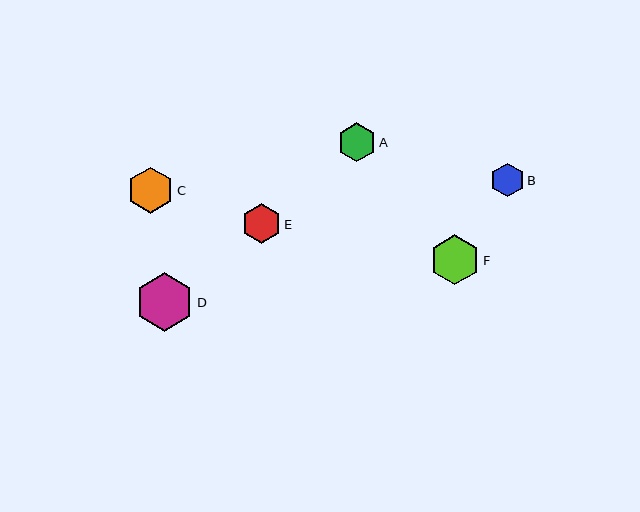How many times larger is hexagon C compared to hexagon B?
Hexagon C is approximately 1.4 times the size of hexagon B.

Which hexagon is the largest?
Hexagon D is the largest with a size of approximately 58 pixels.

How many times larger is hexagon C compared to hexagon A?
Hexagon C is approximately 1.2 times the size of hexagon A.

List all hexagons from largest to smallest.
From largest to smallest: D, F, C, E, A, B.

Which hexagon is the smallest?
Hexagon B is the smallest with a size of approximately 34 pixels.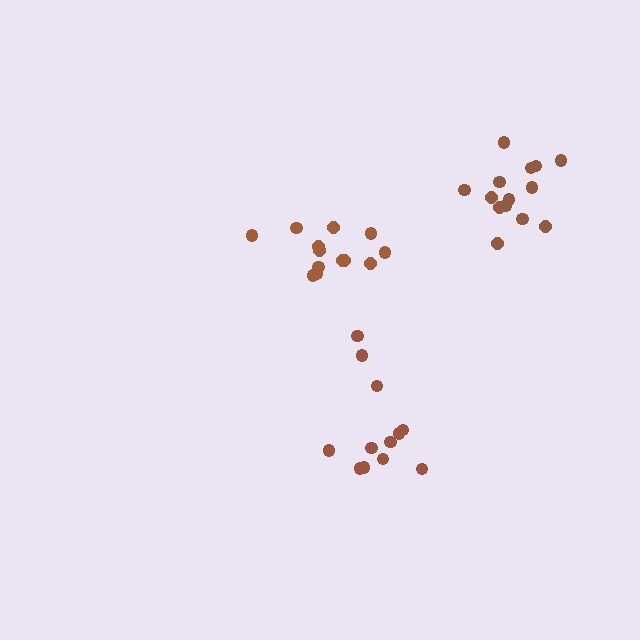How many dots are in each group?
Group 1: 14 dots, Group 2: 12 dots, Group 3: 13 dots (39 total).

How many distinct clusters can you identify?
There are 3 distinct clusters.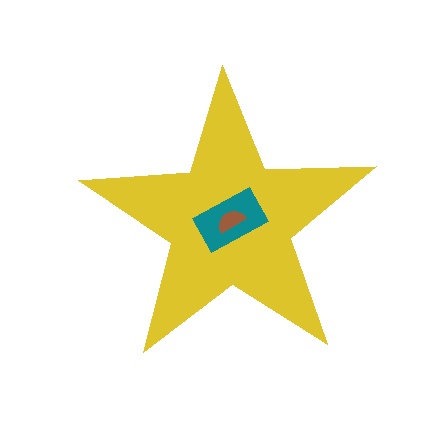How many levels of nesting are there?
3.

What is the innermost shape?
The brown semicircle.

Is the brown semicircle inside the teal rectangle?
Yes.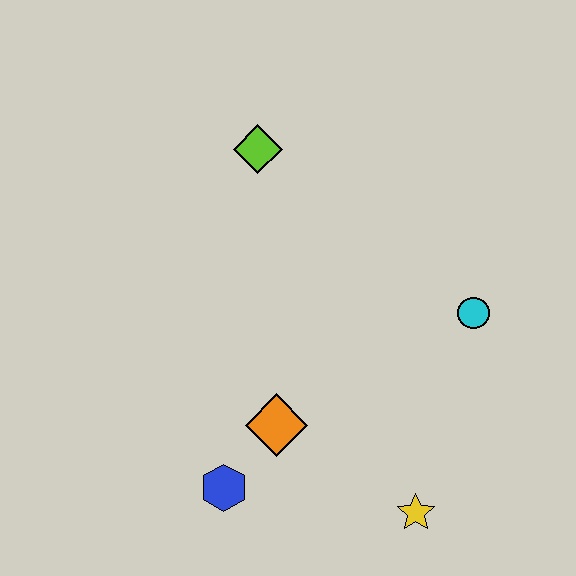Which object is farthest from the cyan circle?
The blue hexagon is farthest from the cyan circle.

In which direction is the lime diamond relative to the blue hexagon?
The lime diamond is above the blue hexagon.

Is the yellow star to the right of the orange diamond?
Yes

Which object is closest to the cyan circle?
The yellow star is closest to the cyan circle.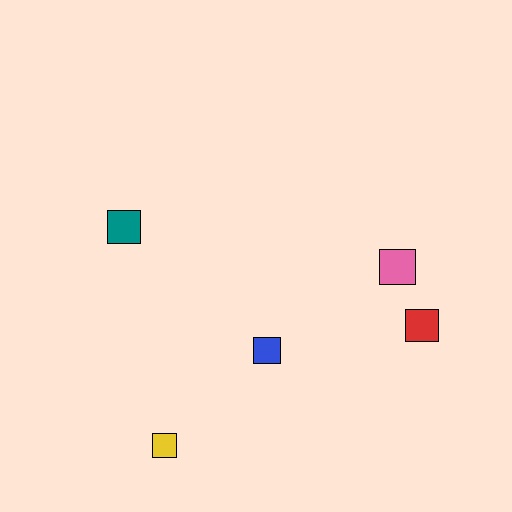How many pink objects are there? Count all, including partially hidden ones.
There is 1 pink object.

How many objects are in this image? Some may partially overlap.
There are 5 objects.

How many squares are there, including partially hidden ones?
There are 5 squares.